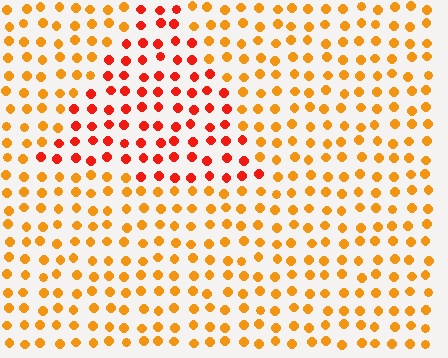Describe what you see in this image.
The image is filled with small orange elements in a uniform arrangement. A triangle-shaped region is visible where the elements are tinted to a slightly different hue, forming a subtle color boundary.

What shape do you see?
I see a triangle.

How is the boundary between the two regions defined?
The boundary is defined purely by a slight shift in hue (about 33 degrees). Spacing, size, and orientation are identical on both sides.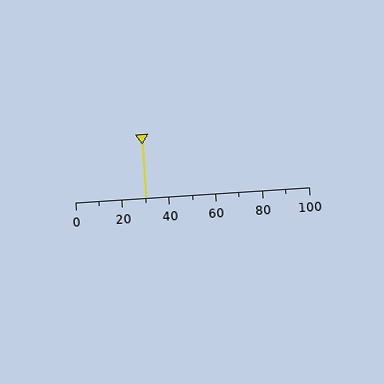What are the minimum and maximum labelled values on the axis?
The axis runs from 0 to 100.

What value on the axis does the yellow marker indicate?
The marker indicates approximately 30.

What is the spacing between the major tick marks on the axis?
The major ticks are spaced 20 apart.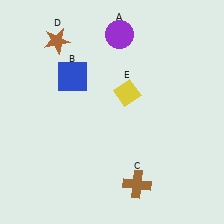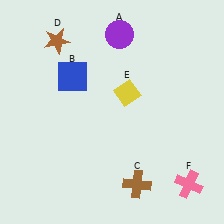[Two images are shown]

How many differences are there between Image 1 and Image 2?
There is 1 difference between the two images.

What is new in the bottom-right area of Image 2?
A pink cross (F) was added in the bottom-right area of Image 2.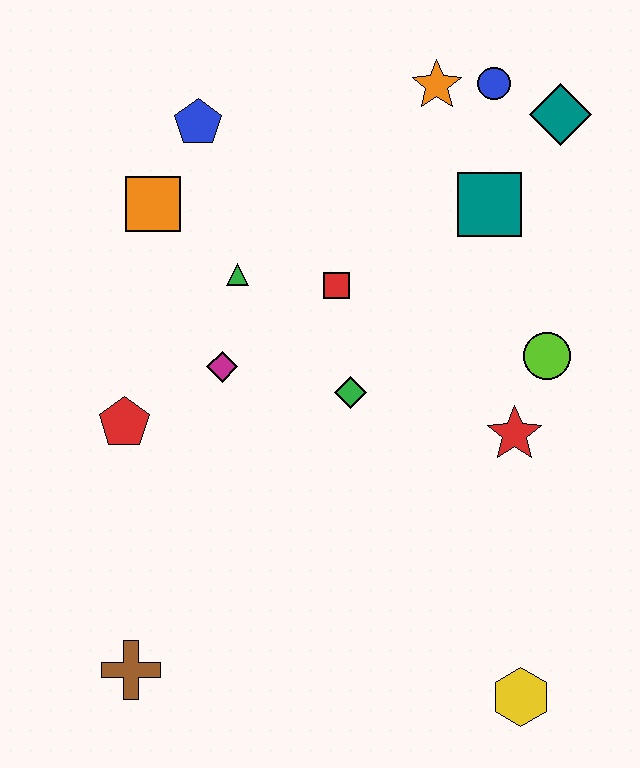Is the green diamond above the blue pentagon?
No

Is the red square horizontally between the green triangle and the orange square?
No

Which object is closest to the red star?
The lime circle is closest to the red star.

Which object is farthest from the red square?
The yellow hexagon is farthest from the red square.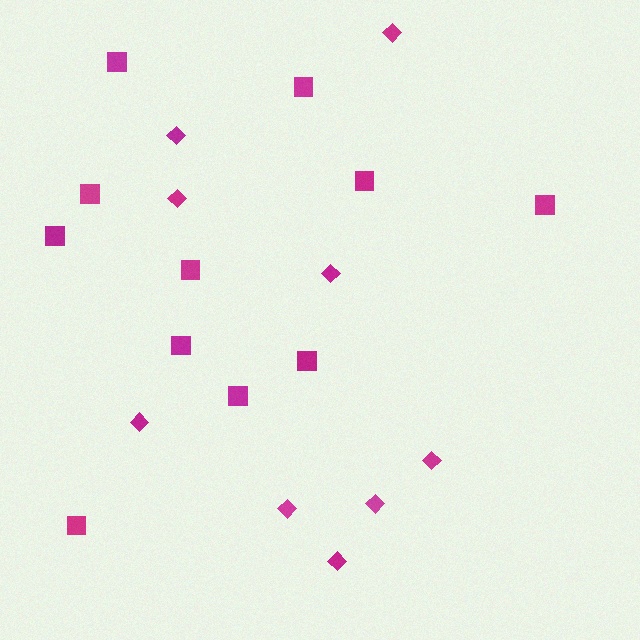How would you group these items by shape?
There are 2 groups: one group of diamonds (9) and one group of squares (11).